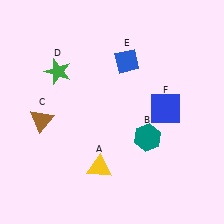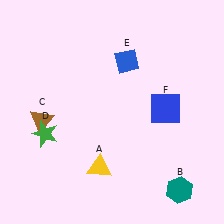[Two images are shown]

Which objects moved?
The objects that moved are: the teal hexagon (B), the green star (D).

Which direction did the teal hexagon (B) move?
The teal hexagon (B) moved down.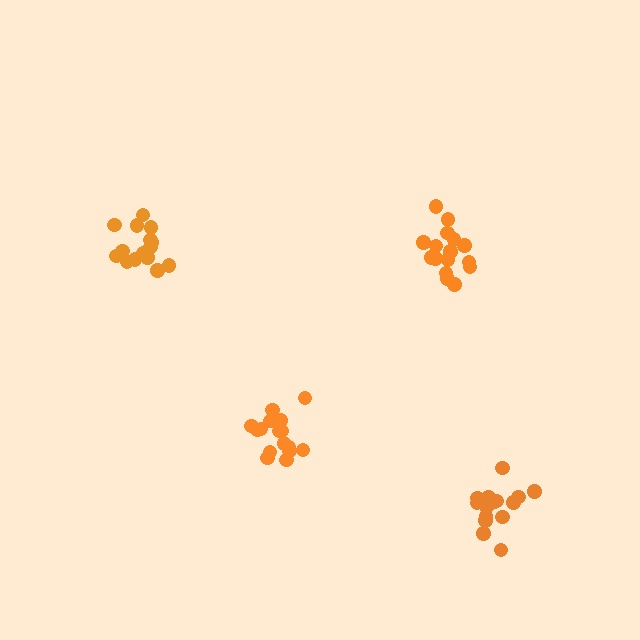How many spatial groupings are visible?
There are 4 spatial groupings.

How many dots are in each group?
Group 1: 15 dots, Group 2: 16 dots, Group 3: 17 dots, Group 4: 16 dots (64 total).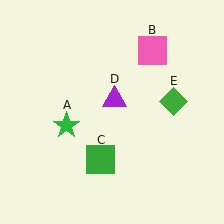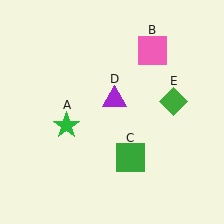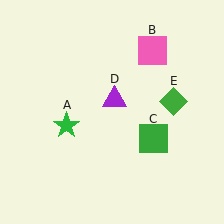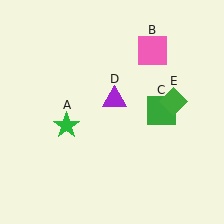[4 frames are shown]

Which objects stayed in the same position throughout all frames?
Green star (object A) and pink square (object B) and purple triangle (object D) and green diamond (object E) remained stationary.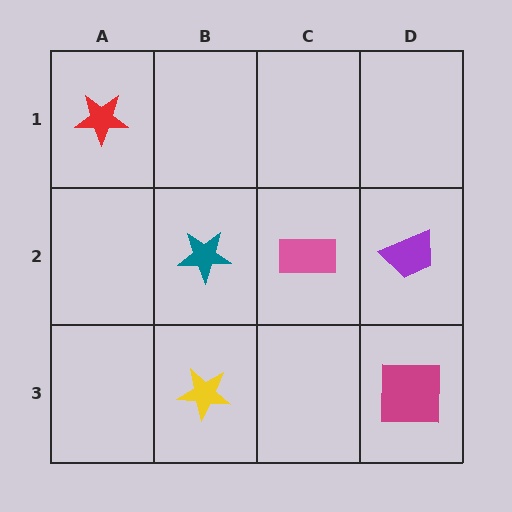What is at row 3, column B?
A yellow star.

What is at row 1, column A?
A red star.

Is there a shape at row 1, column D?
No, that cell is empty.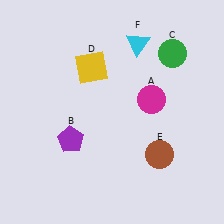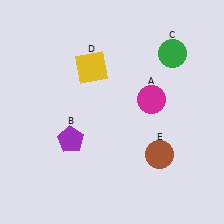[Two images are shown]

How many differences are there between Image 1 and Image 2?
There is 1 difference between the two images.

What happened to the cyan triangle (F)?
The cyan triangle (F) was removed in Image 2. It was in the top-right area of Image 1.